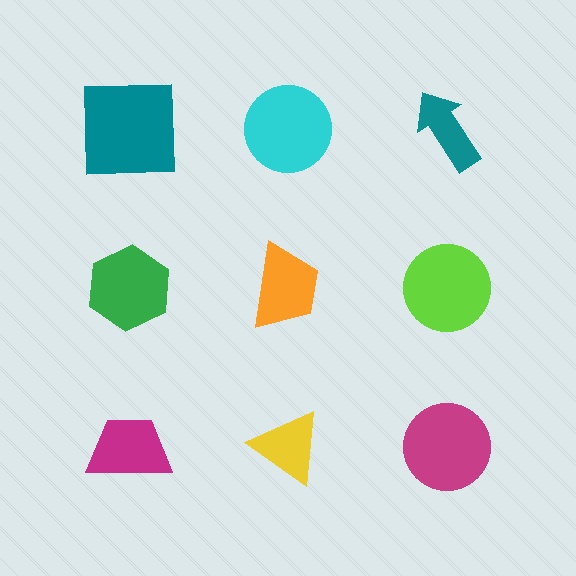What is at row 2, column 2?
An orange trapezoid.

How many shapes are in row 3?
3 shapes.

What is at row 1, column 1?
A teal square.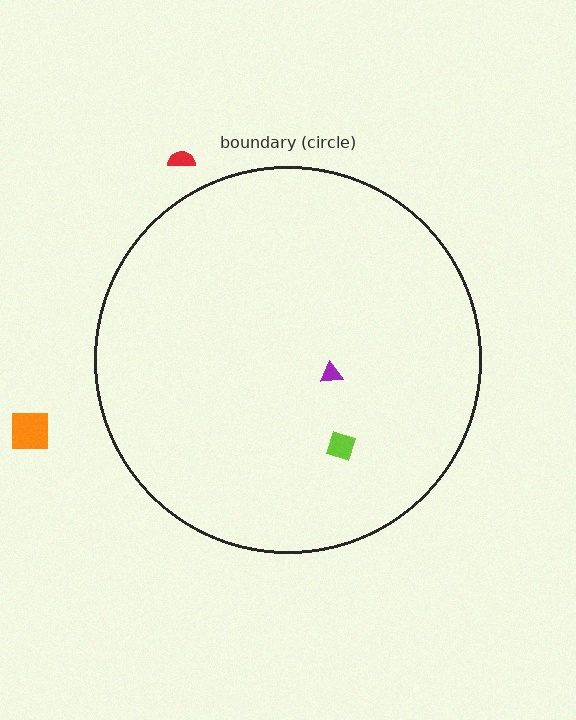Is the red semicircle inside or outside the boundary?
Outside.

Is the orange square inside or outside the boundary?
Outside.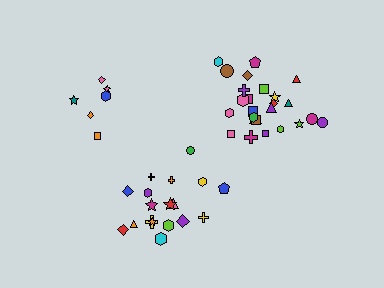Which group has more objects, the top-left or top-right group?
The top-right group.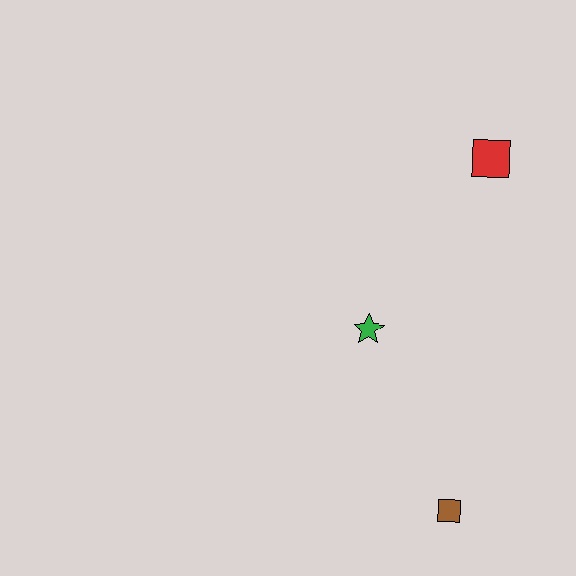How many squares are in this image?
There are 2 squares.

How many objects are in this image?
There are 3 objects.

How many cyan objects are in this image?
There are no cyan objects.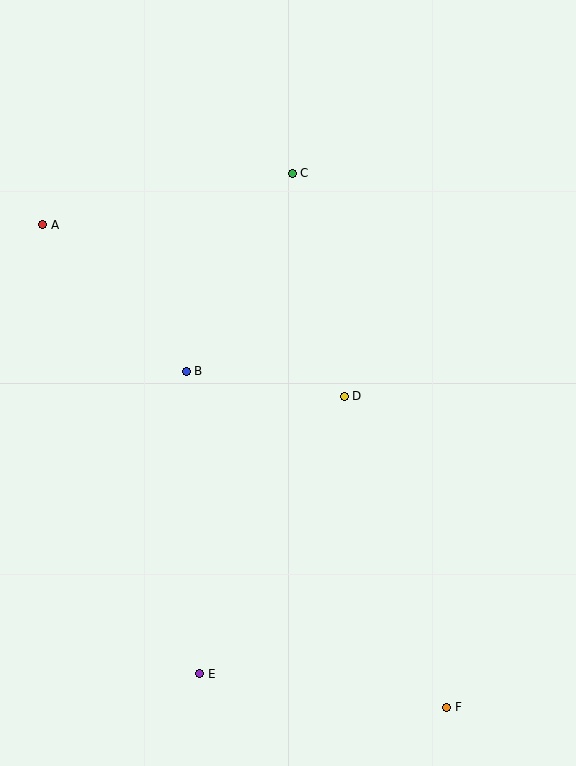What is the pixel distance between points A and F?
The distance between A and F is 629 pixels.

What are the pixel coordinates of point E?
Point E is at (200, 674).